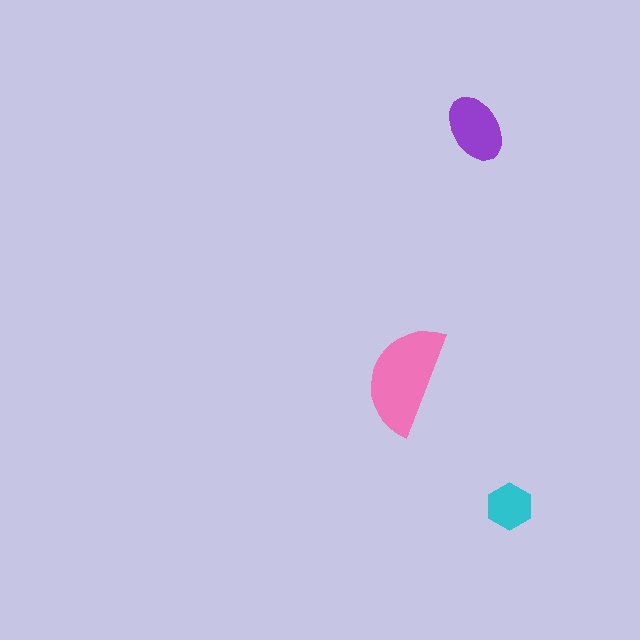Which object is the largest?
The pink semicircle.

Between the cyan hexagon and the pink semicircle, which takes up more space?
The pink semicircle.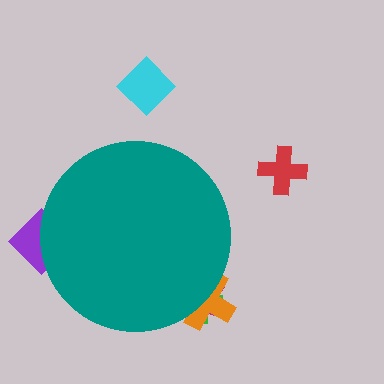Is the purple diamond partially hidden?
Yes, the purple diamond is partially hidden behind the teal circle.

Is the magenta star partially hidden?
Yes, the magenta star is partially hidden behind the teal circle.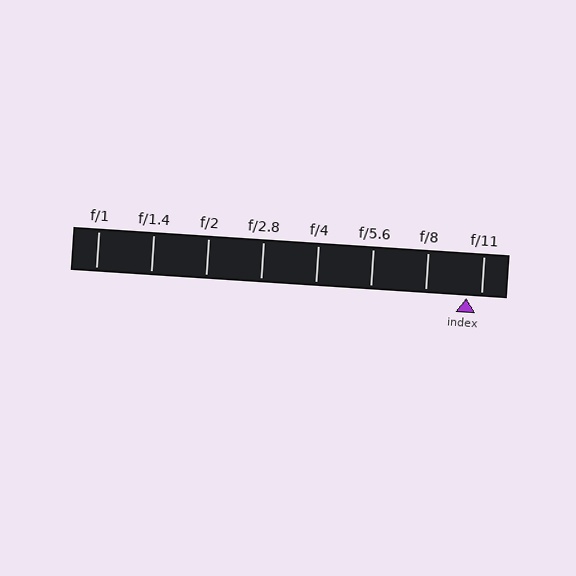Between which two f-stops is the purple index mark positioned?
The index mark is between f/8 and f/11.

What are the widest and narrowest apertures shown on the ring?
The widest aperture shown is f/1 and the narrowest is f/11.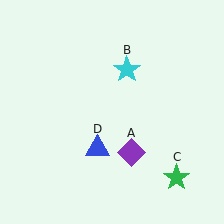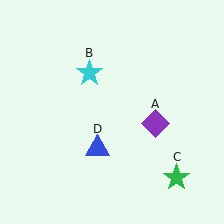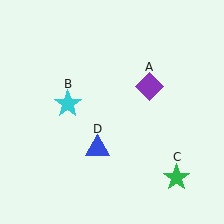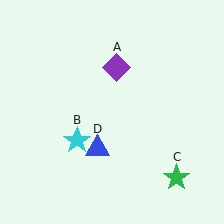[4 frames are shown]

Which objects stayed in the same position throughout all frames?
Green star (object C) and blue triangle (object D) remained stationary.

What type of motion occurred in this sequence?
The purple diamond (object A), cyan star (object B) rotated counterclockwise around the center of the scene.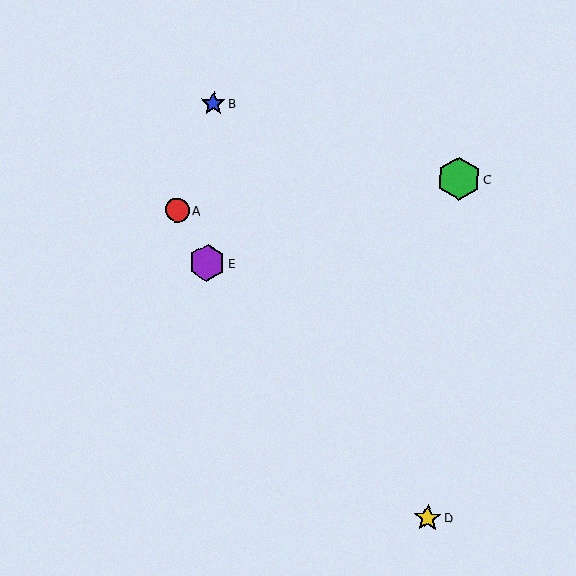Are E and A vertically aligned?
No, E is at x≈207 and A is at x≈177.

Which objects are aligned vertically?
Objects B, E are aligned vertically.